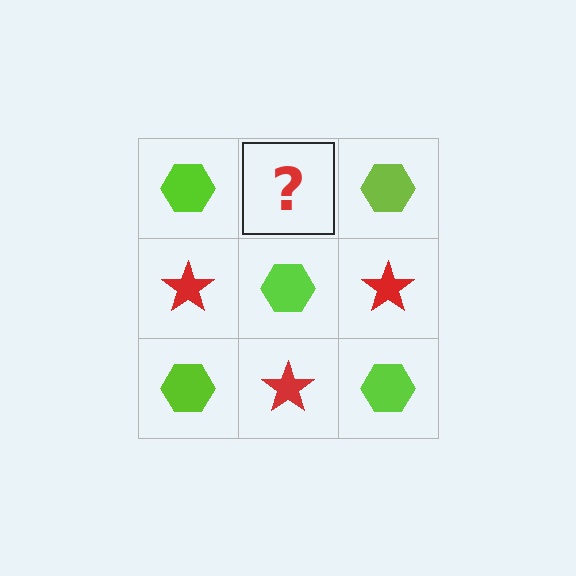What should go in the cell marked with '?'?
The missing cell should contain a red star.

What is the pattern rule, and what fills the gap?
The rule is that it alternates lime hexagon and red star in a checkerboard pattern. The gap should be filled with a red star.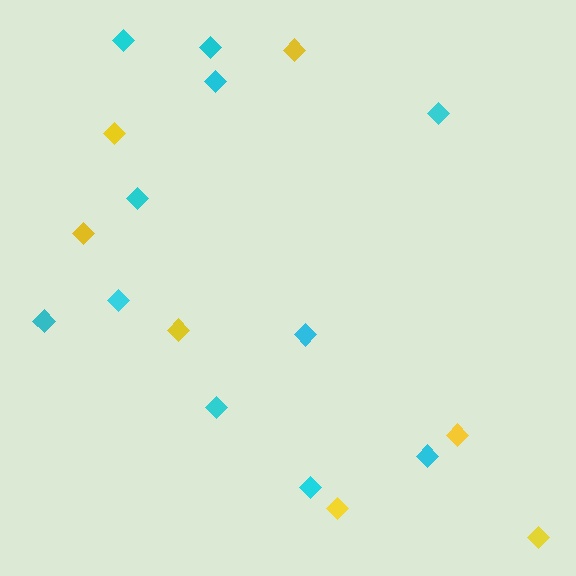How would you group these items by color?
There are 2 groups: one group of yellow diamonds (7) and one group of cyan diamonds (11).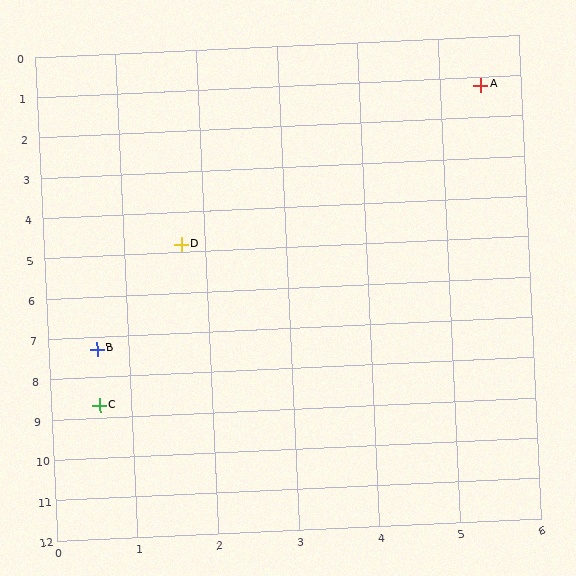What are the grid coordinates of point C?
Point C is at approximately (0.6, 8.7).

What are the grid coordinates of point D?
Point D is at approximately (1.7, 4.8).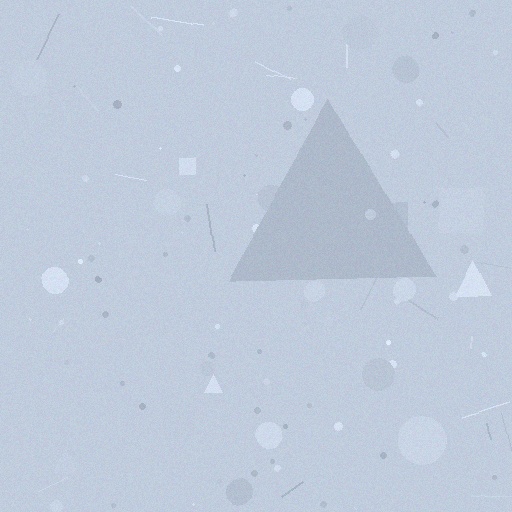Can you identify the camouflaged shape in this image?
The camouflaged shape is a triangle.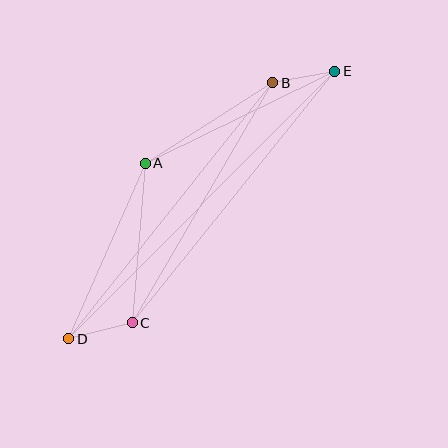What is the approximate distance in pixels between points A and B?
The distance between A and B is approximately 150 pixels.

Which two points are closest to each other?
Points B and E are closest to each other.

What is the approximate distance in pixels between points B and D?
The distance between B and D is approximately 327 pixels.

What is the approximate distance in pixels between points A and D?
The distance between A and D is approximately 192 pixels.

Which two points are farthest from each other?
Points D and E are farthest from each other.